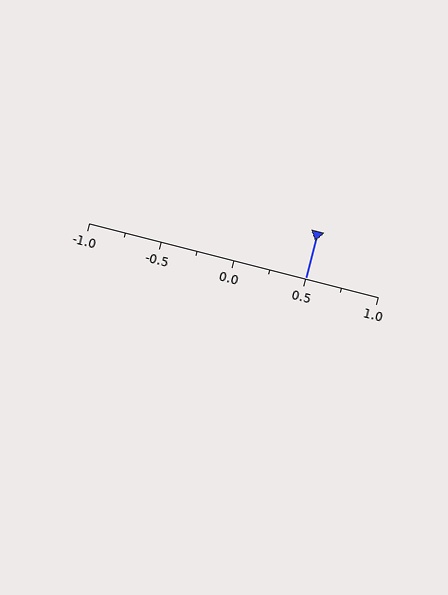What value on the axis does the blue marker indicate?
The marker indicates approximately 0.5.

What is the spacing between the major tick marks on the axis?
The major ticks are spaced 0.5 apart.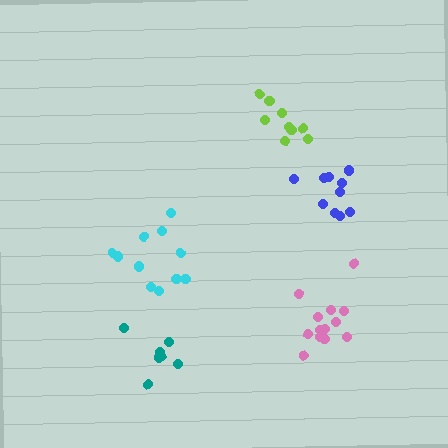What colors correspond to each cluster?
The clusters are colored: teal, pink, blue, lime, cyan.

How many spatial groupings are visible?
There are 5 spatial groupings.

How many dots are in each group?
Group 1: 7 dots, Group 2: 13 dots, Group 3: 10 dots, Group 4: 9 dots, Group 5: 12 dots (51 total).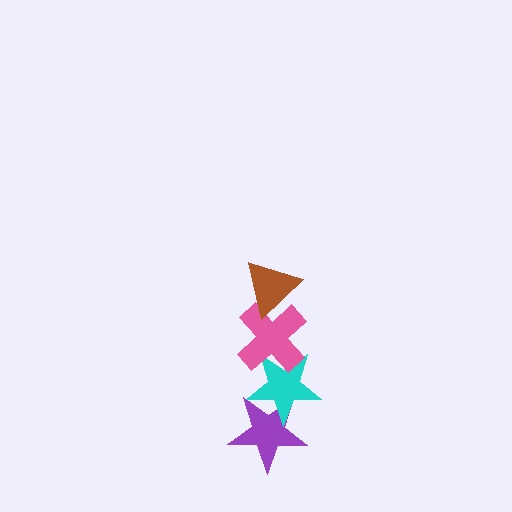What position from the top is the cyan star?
The cyan star is 3rd from the top.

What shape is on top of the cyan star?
The pink cross is on top of the cyan star.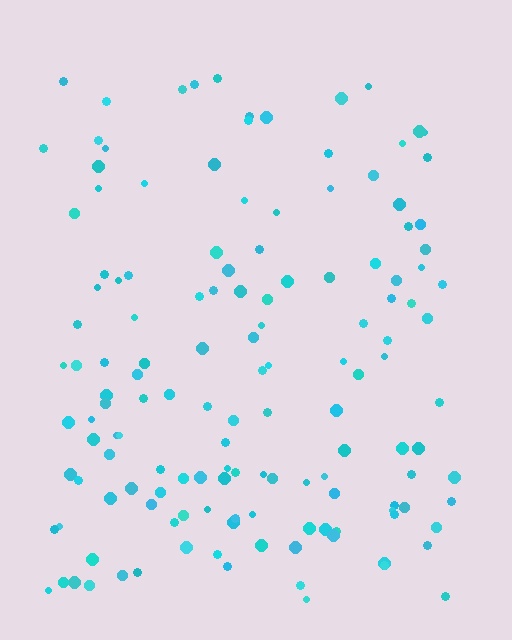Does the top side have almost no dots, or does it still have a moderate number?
Still a moderate number, just noticeably fewer than the bottom.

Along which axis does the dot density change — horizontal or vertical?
Vertical.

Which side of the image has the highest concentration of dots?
The bottom.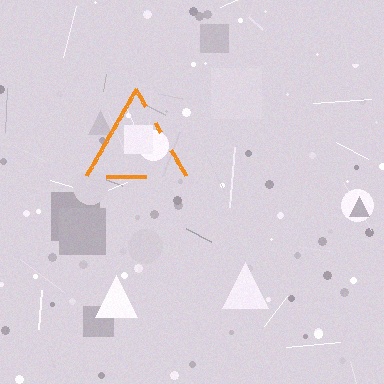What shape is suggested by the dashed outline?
The dashed outline suggests a triangle.